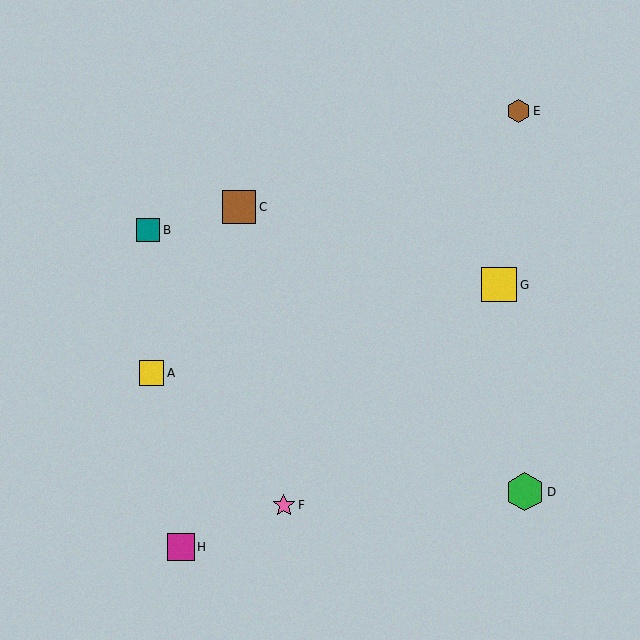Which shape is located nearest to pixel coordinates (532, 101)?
The brown hexagon (labeled E) at (519, 111) is nearest to that location.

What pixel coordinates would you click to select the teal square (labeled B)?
Click at (148, 230) to select the teal square B.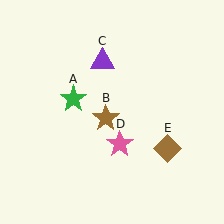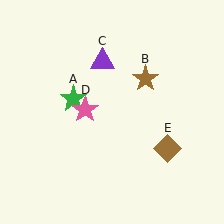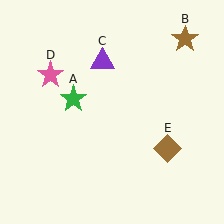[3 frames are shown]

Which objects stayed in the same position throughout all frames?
Green star (object A) and purple triangle (object C) and brown diamond (object E) remained stationary.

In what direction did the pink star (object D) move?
The pink star (object D) moved up and to the left.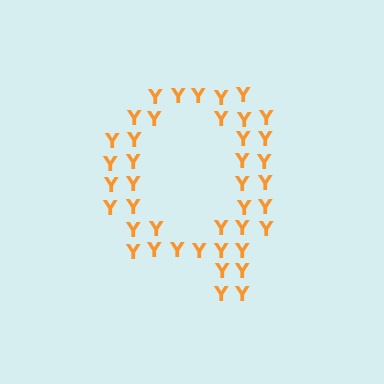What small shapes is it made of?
It is made of small letter Y's.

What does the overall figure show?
The overall figure shows the letter Q.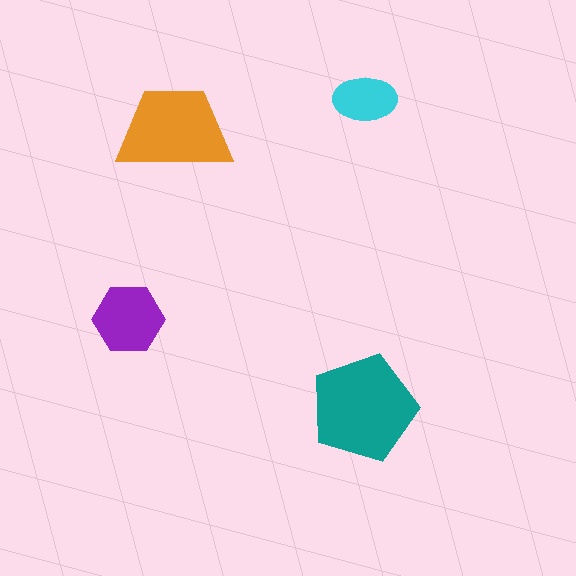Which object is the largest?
The teal pentagon.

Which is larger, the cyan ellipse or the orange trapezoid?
The orange trapezoid.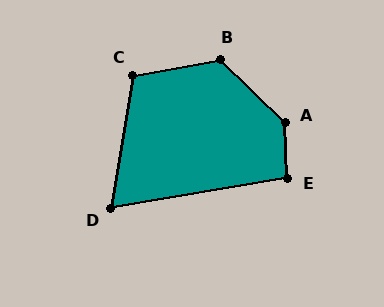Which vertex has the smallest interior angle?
D, at approximately 71 degrees.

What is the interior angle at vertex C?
Approximately 110 degrees (obtuse).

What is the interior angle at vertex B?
Approximately 125 degrees (obtuse).